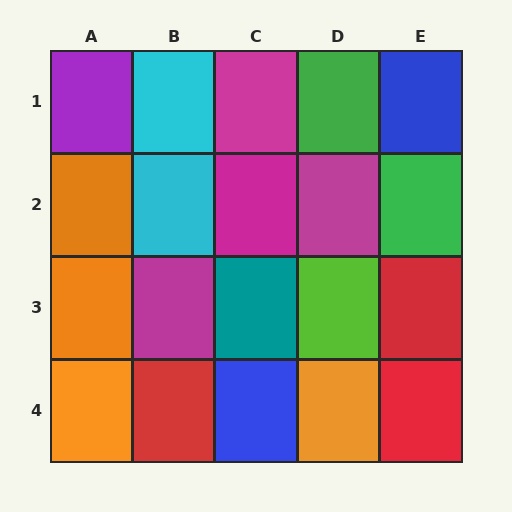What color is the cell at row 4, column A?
Orange.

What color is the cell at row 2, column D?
Magenta.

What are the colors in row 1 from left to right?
Purple, cyan, magenta, green, blue.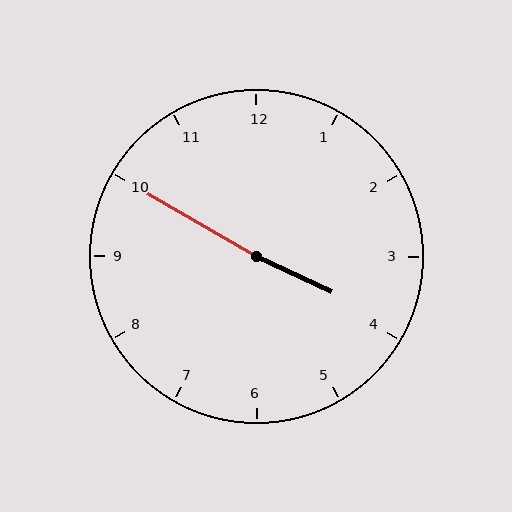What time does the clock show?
3:50.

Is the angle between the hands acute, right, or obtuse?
It is obtuse.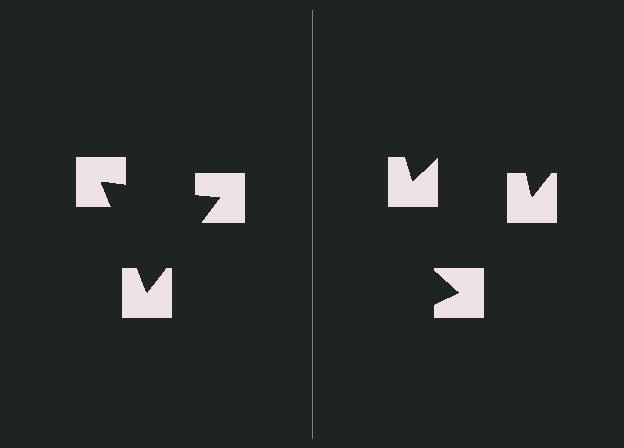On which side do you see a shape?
An illusory triangle appears on the left side. On the right side the wedge cuts are rotated, so no coherent shape forms.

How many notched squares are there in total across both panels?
6 — 3 on each side.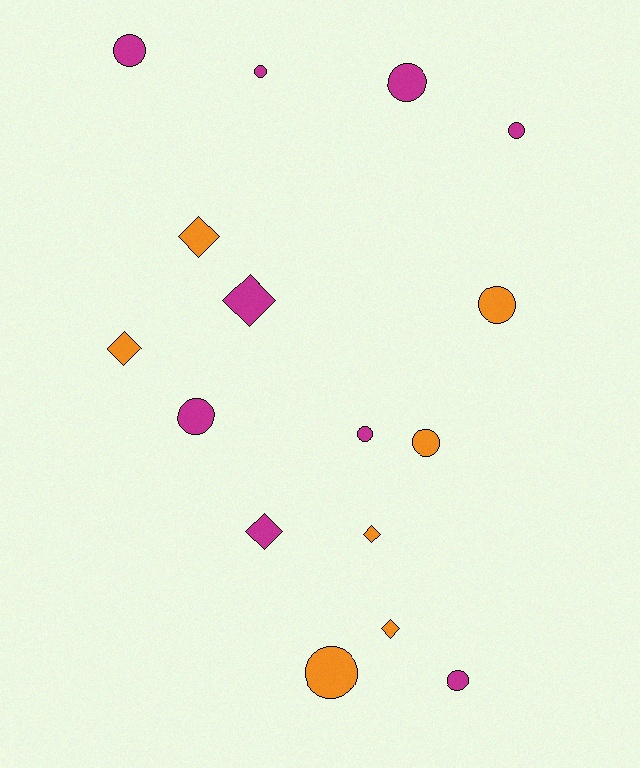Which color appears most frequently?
Magenta, with 9 objects.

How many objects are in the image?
There are 16 objects.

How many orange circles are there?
There are 3 orange circles.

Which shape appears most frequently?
Circle, with 10 objects.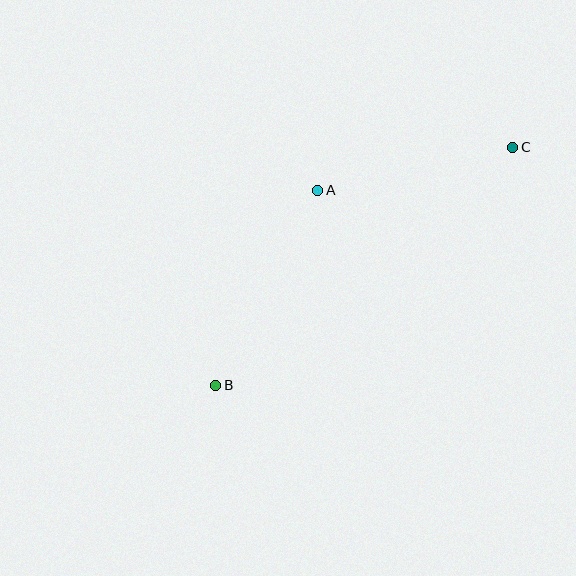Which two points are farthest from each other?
Points B and C are farthest from each other.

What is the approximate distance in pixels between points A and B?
The distance between A and B is approximately 220 pixels.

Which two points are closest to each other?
Points A and C are closest to each other.